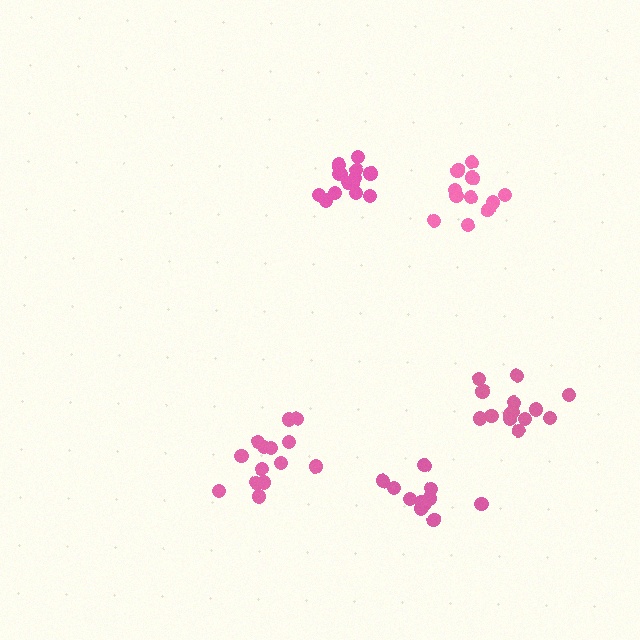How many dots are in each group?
Group 1: 14 dots, Group 2: 14 dots, Group 3: 14 dots, Group 4: 11 dots, Group 5: 11 dots (64 total).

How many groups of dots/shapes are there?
There are 5 groups.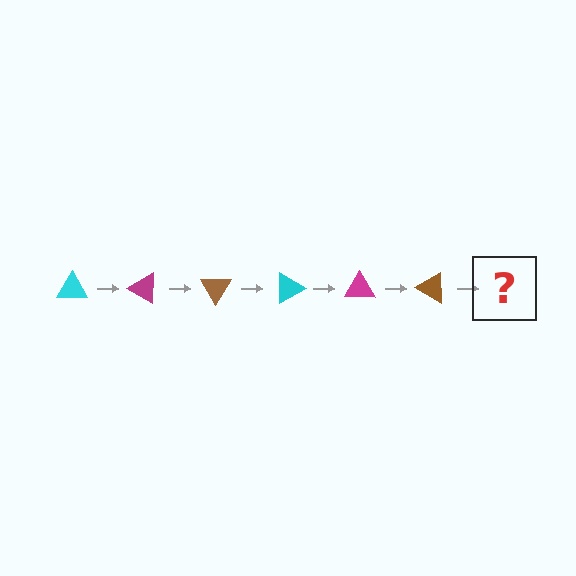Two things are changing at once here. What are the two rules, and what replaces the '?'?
The two rules are that it rotates 30 degrees each step and the color cycles through cyan, magenta, and brown. The '?' should be a cyan triangle, rotated 180 degrees from the start.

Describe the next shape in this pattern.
It should be a cyan triangle, rotated 180 degrees from the start.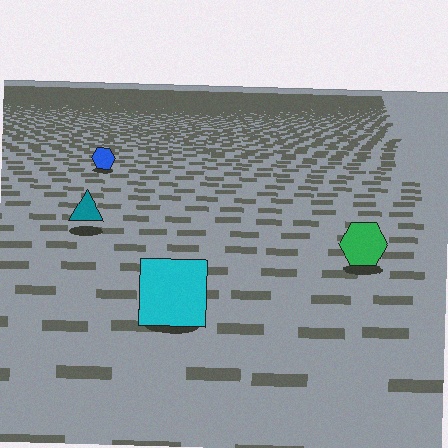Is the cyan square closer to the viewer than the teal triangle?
Yes. The cyan square is closer — you can tell from the texture gradient: the ground texture is coarser near it.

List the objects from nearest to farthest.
From nearest to farthest: the cyan square, the green hexagon, the teal triangle, the blue hexagon.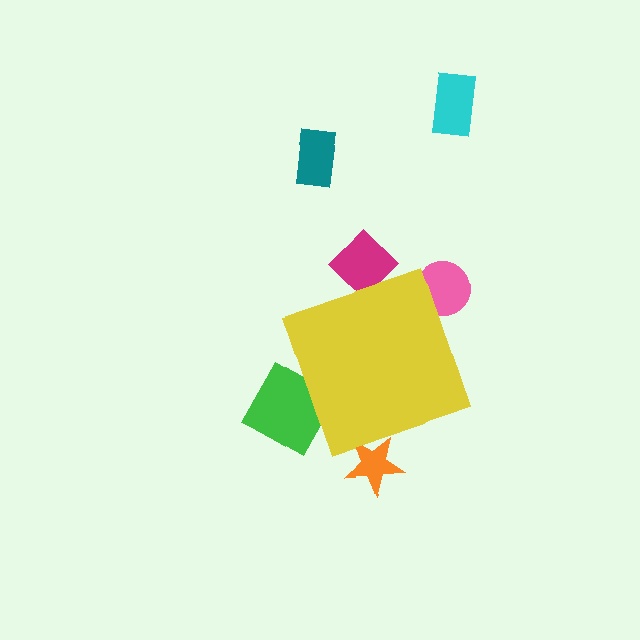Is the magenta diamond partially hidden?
Yes, the magenta diamond is partially hidden behind the yellow diamond.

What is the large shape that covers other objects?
A yellow diamond.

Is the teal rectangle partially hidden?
No, the teal rectangle is fully visible.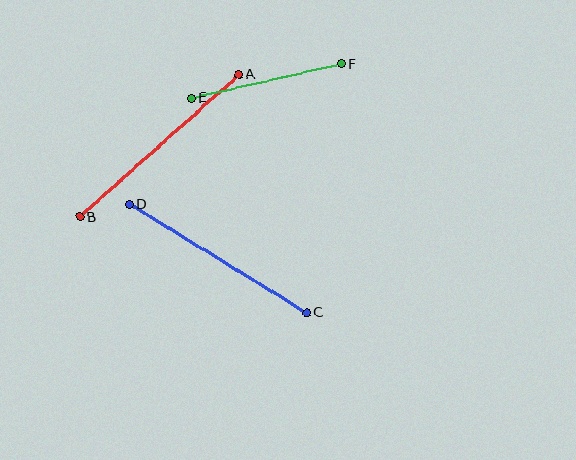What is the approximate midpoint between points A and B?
The midpoint is at approximately (159, 146) pixels.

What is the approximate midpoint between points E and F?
The midpoint is at approximately (266, 81) pixels.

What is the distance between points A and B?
The distance is approximately 213 pixels.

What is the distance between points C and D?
The distance is approximately 208 pixels.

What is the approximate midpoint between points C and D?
The midpoint is at approximately (218, 258) pixels.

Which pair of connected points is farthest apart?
Points A and B are farthest apart.